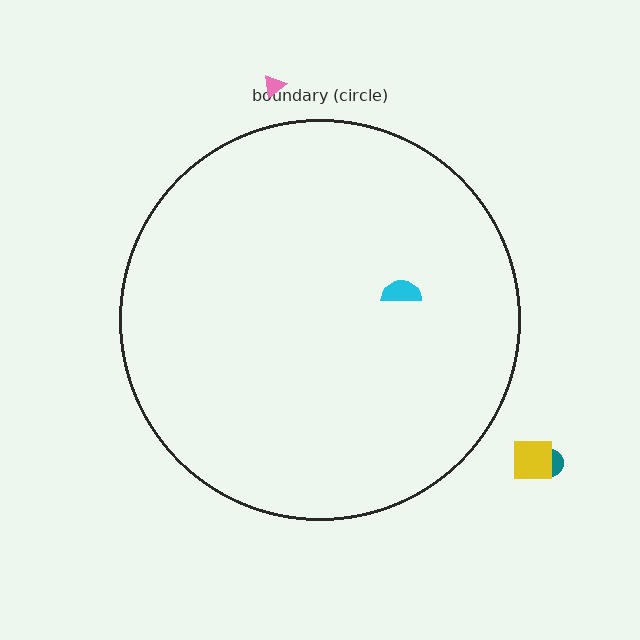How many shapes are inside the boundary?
1 inside, 3 outside.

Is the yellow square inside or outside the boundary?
Outside.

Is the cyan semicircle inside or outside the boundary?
Inside.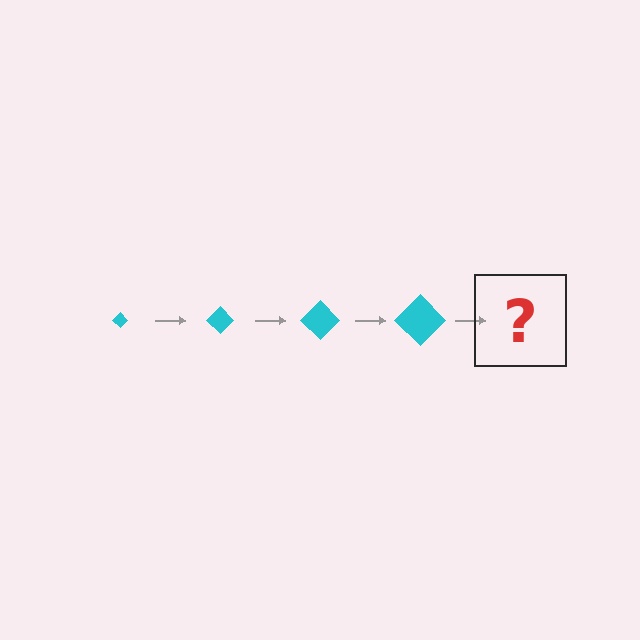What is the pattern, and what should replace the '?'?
The pattern is that the diamond gets progressively larger each step. The '?' should be a cyan diamond, larger than the previous one.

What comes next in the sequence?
The next element should be a cyan diamond, larger than the previous one.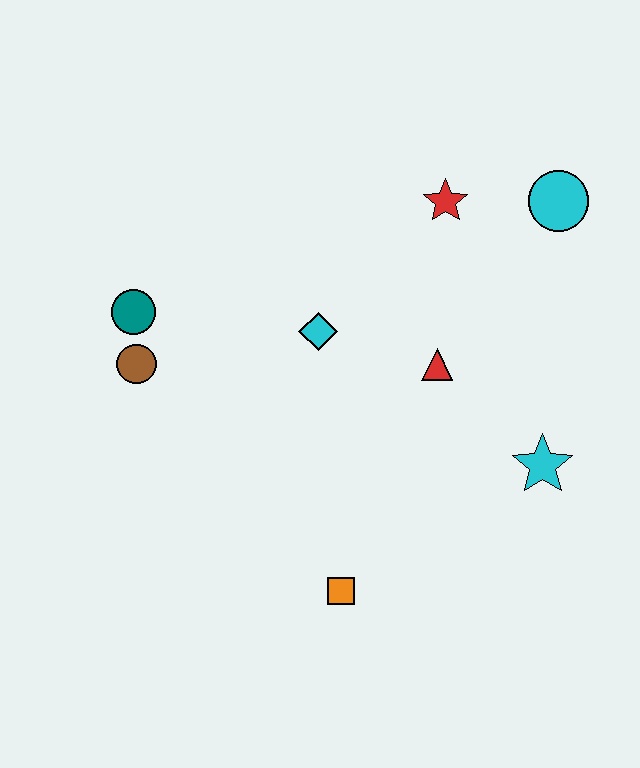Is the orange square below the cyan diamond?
Yes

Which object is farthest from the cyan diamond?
The cyan circle is farthest from the cyan diamond.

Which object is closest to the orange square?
The cyan star is closest to the orange square.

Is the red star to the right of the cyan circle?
No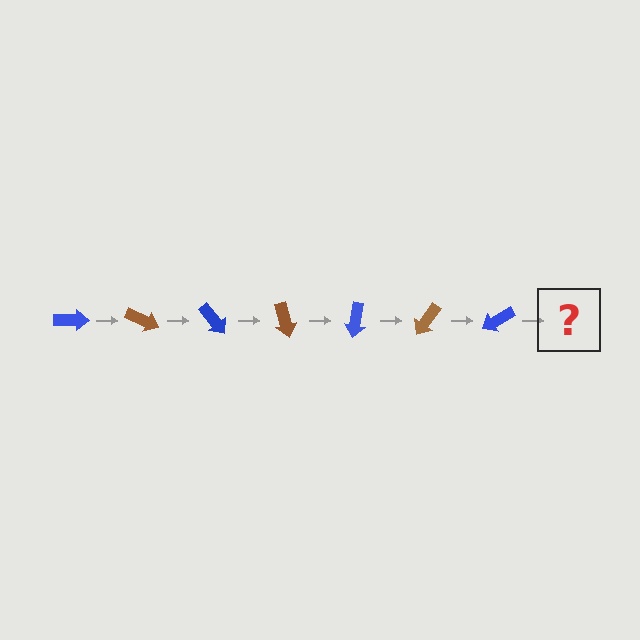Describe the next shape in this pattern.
It should be a brown arrow, rotated 175 degrees from the start.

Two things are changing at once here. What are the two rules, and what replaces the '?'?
The two rules are that it rotates 25 degrees each step and the color cycles through blue and brown. The '?' should be a brown arrow, rotated 175 degrees from the start.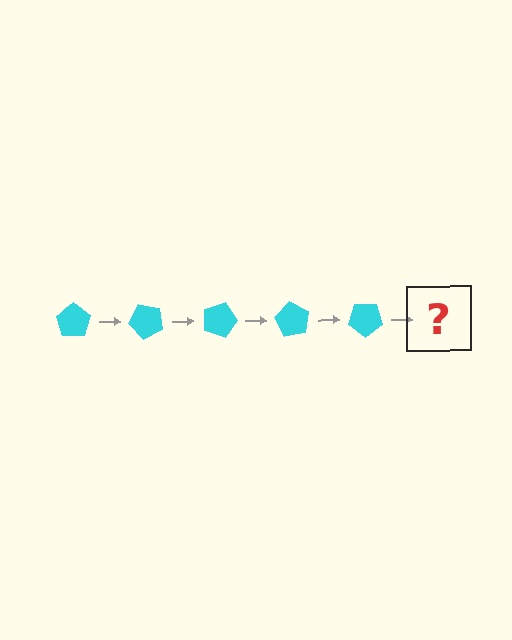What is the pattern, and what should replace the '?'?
The pattern is that the pentagon rotates 45 degrees each step. The '?' should be a cyan pentagon rotated 225 degrees.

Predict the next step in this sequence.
The next step is a cyan pentagon rotated 225 degrees.